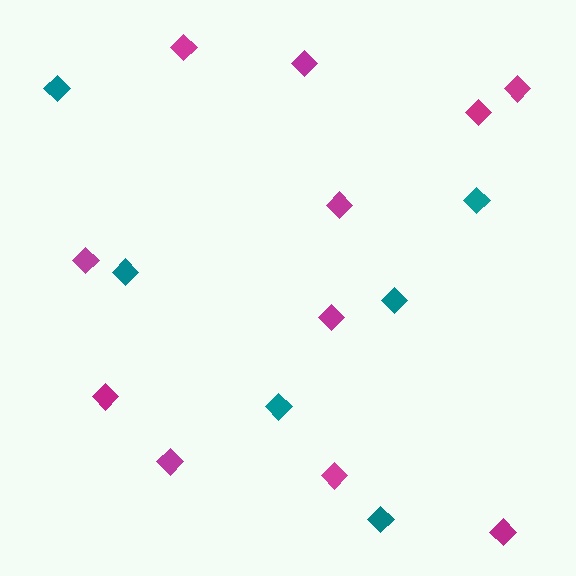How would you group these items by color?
There are 2 groups: one group of teal diamonds (6) and one group of magenta diamonds (11).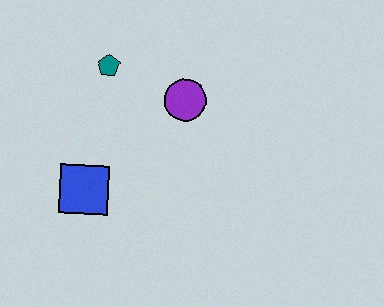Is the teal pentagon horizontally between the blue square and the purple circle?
Yes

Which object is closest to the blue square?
The teal pentagon is closest to the blue square.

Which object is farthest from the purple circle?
The blue square is farthest from the purple circle.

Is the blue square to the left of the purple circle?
Yes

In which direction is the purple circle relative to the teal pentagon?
The purple circle is to the right of the teal pentagon.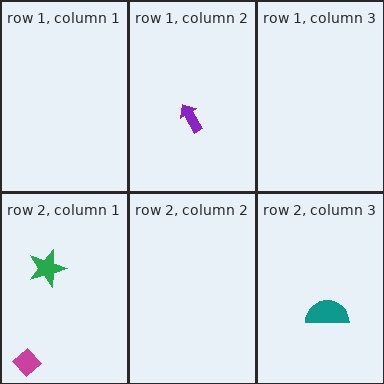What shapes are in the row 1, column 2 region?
The purple arrow.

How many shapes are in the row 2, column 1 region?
2.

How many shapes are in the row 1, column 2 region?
1.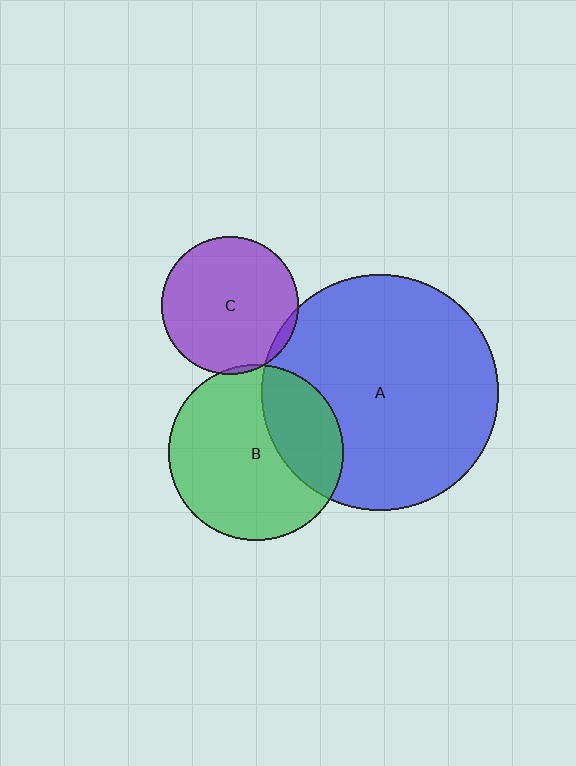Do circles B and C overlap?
Yes.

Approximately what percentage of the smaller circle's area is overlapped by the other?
Approximately 5%.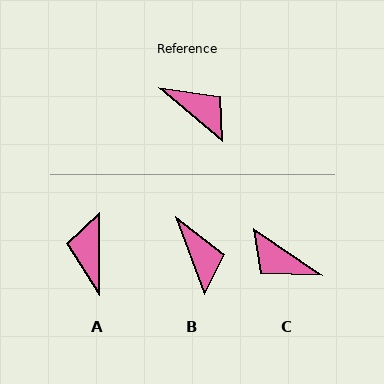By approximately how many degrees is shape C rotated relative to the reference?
Approximately 174 degrees clockwise.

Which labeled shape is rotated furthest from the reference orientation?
C, about 174 degrees away.